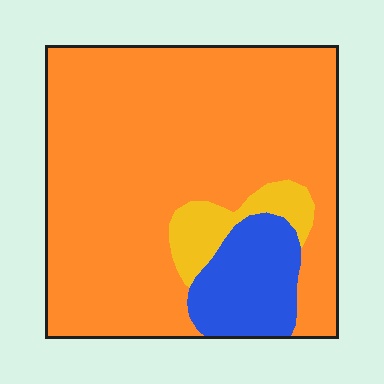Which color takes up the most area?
Orange, at roughly 80%.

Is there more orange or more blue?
Orange.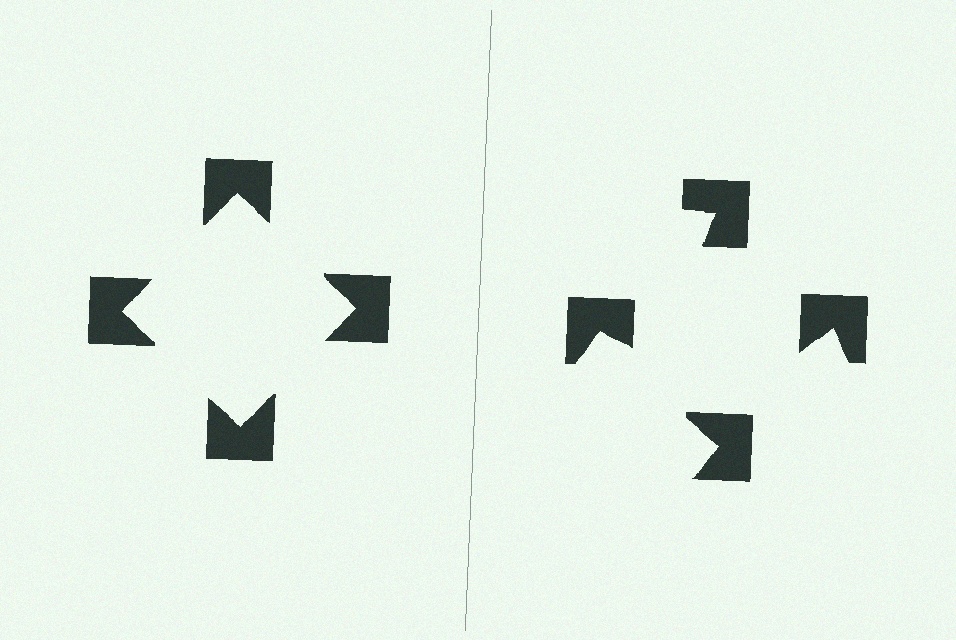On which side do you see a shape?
An illusory square appears on the left side. On the right side the wedge cuts are rotated, so no coherent shape forms.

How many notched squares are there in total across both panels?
8 — 4 on each side.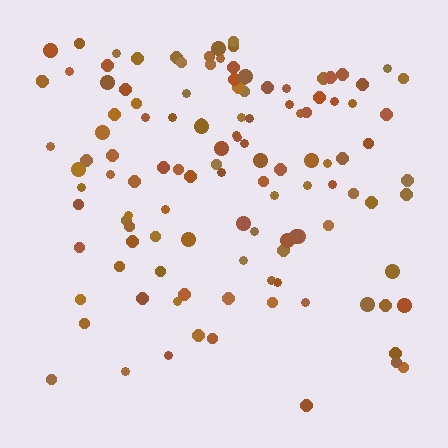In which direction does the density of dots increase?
From bottom to top, with the top side densest.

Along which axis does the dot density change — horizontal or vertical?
Vertical.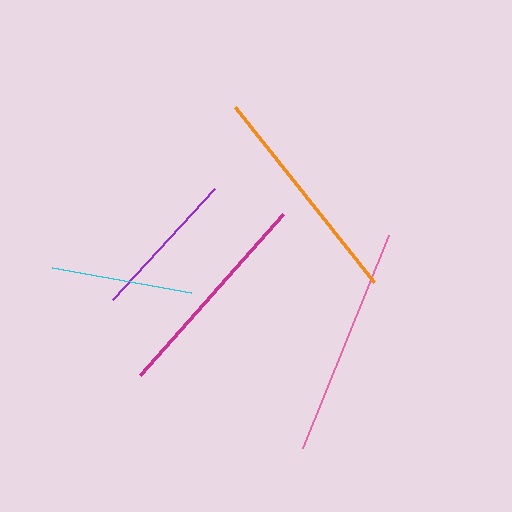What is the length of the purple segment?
The purple segment is approximately 151 pixels long.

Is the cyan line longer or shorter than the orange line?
The orange line is longer than the cyan line.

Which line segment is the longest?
The pink line is the longest at approximately 229 pixels.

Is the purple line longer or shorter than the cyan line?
The purple line is longer than the cyan line.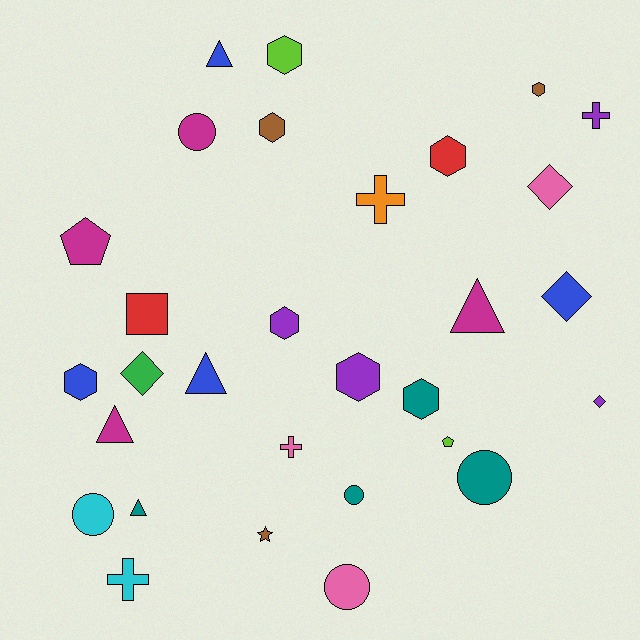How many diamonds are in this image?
There are 4 diamonds.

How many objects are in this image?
There are 30 objects.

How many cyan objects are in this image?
There are 2 cyan objects.